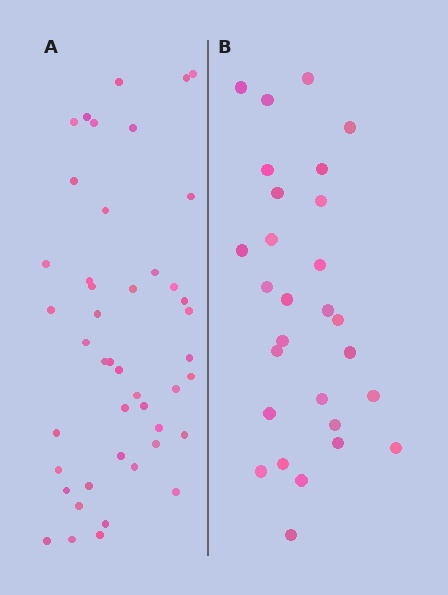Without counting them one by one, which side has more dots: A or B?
Region A (the left region) has more dots.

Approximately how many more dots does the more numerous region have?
Region A has approximately 15 more dots than region B.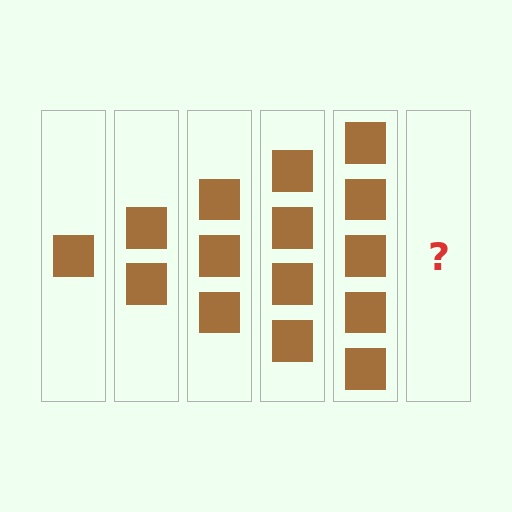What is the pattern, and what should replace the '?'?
The pattern is that each step adds one more square. The '?' should be 6 squares.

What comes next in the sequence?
The next element should be 6 squares.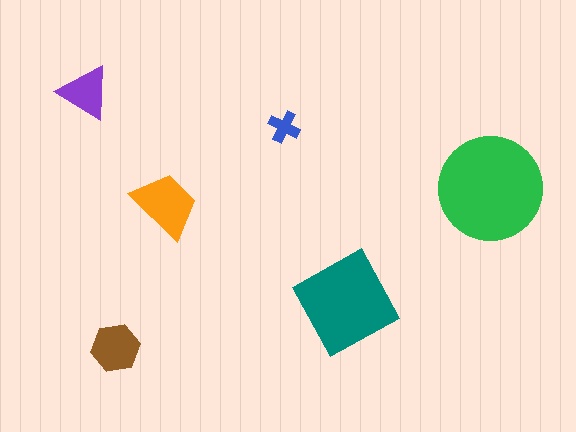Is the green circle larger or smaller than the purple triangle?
Larger.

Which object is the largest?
The green circle.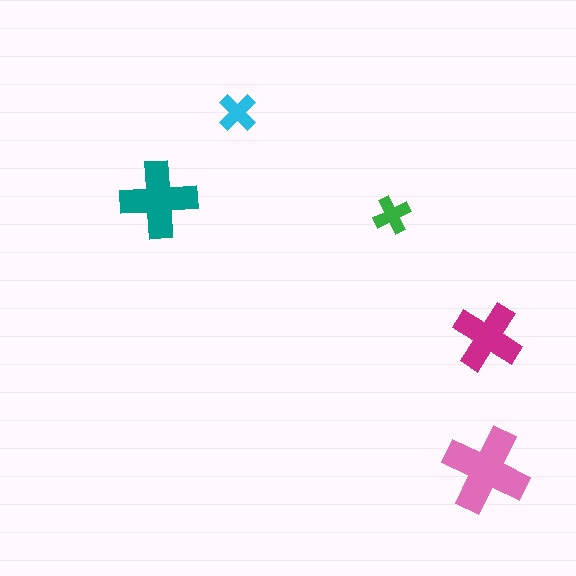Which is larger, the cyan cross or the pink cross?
The pink one.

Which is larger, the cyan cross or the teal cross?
The teal one.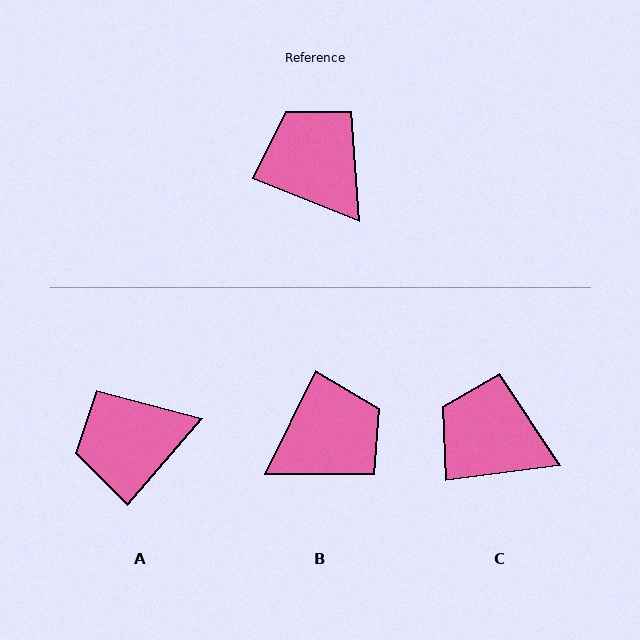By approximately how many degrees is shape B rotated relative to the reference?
Approximately 94 degrees clockwise.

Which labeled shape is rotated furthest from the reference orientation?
B, about 94 degrees away.